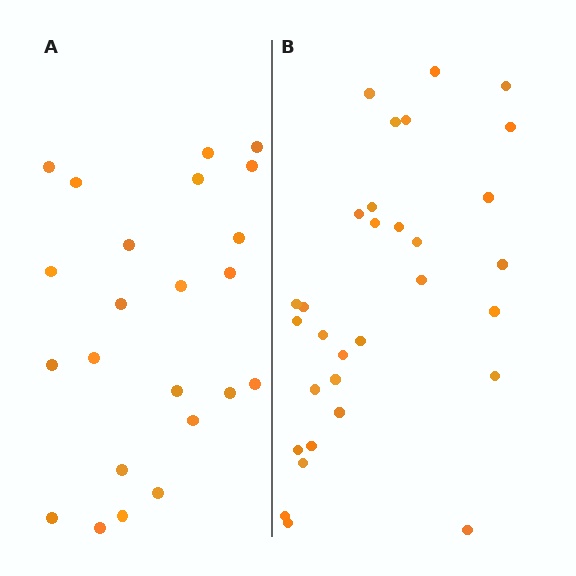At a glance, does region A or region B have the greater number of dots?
Region B (the right region) has more dots.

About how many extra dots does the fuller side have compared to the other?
Region B has roughly 8 or so more dots than region A.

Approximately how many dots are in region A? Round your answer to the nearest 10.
About 20 dots. (The exact count is 23, which rounds to 20.)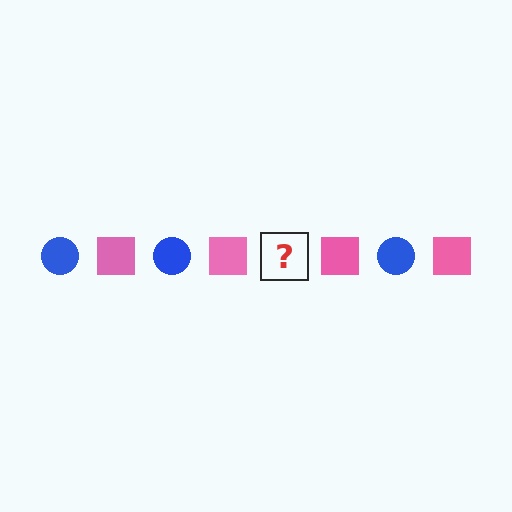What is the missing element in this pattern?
The missing element is a blue circle.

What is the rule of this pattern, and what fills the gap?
The rule is that the pattern alternates between blue circle and pink square. The gap should be filled with a blue circle.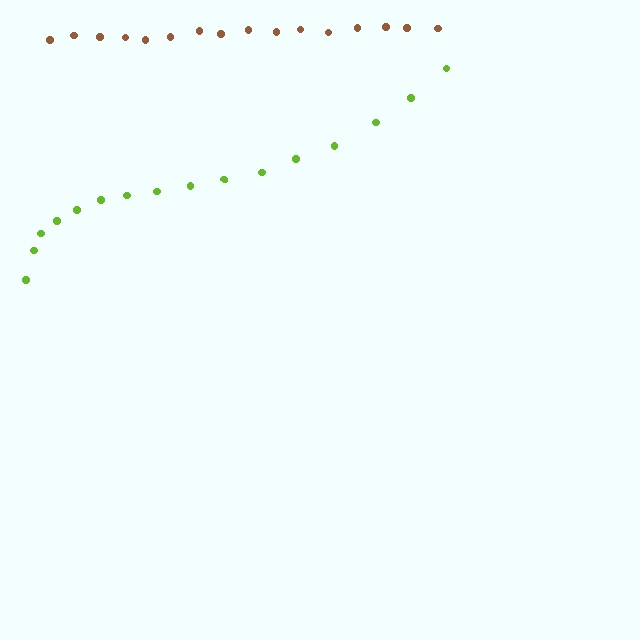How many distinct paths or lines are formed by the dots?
There are 2 distinct paths.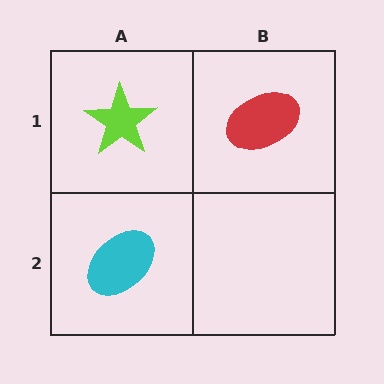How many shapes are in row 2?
1 shape.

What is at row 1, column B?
A red ellipse.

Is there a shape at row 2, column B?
No, that cell is empty.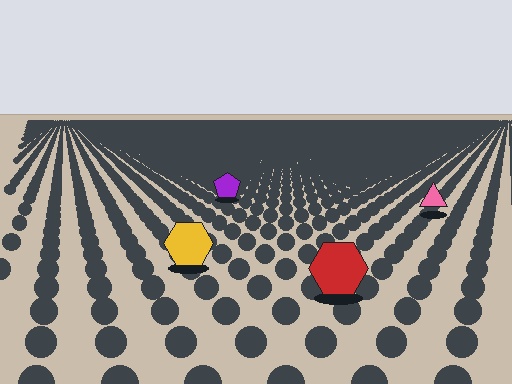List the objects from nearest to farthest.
From nearest to farthest: the red hexagon, the yellow hexagon, the pink triangle, the purple pentagon.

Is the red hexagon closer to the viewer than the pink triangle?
Yes. The red hexagon is closer — you can tell from the texture gradient: the ground texture is coarser near it.